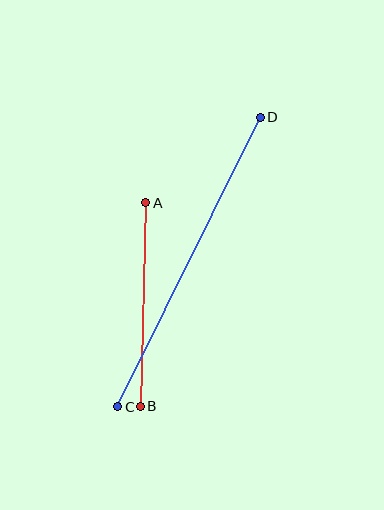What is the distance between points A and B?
The distance is approximately 203 pixels.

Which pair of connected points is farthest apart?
Points C and D are farthest apart.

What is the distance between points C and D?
The distance is approximately 322 pixels.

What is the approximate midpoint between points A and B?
The midpoint is at approximately (143, 304) pixels.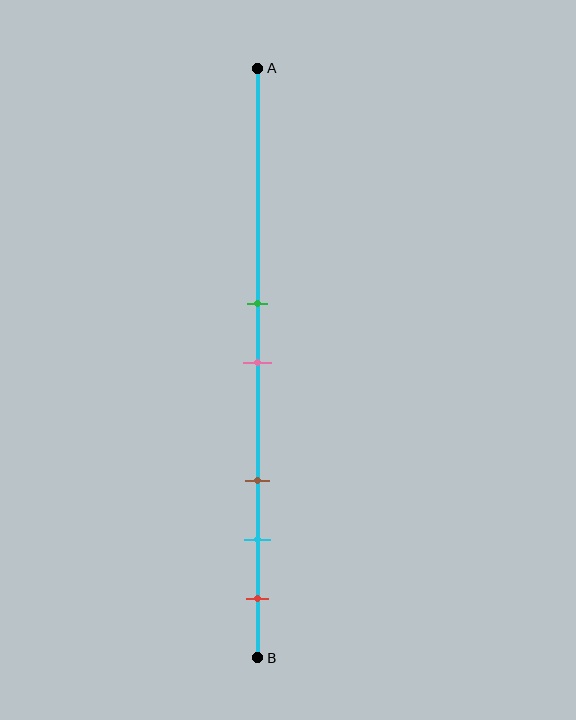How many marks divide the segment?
There are 5 marks dividing the segment.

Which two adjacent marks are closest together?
The green and pink marks are the closest adjacent pair.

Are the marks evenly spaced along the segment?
No, the marks are not evenly spaced.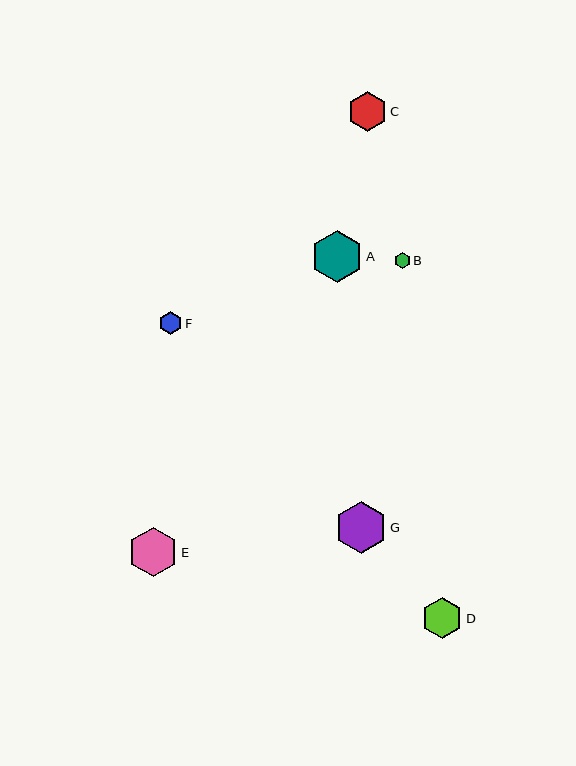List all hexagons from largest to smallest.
From largest to smallest: A, G, E, D, C, F, B.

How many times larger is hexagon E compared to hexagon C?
Hexagon E is approximately 1.2 times the size of hexagon C.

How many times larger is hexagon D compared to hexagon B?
Hexagon D is approximately 2.6 times the size of hexagon B.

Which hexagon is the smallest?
Hexagon B is the smallest with a size of approximately 16 pixels.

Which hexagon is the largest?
Hexagon A is the largest with a size of approximately 53 pixels.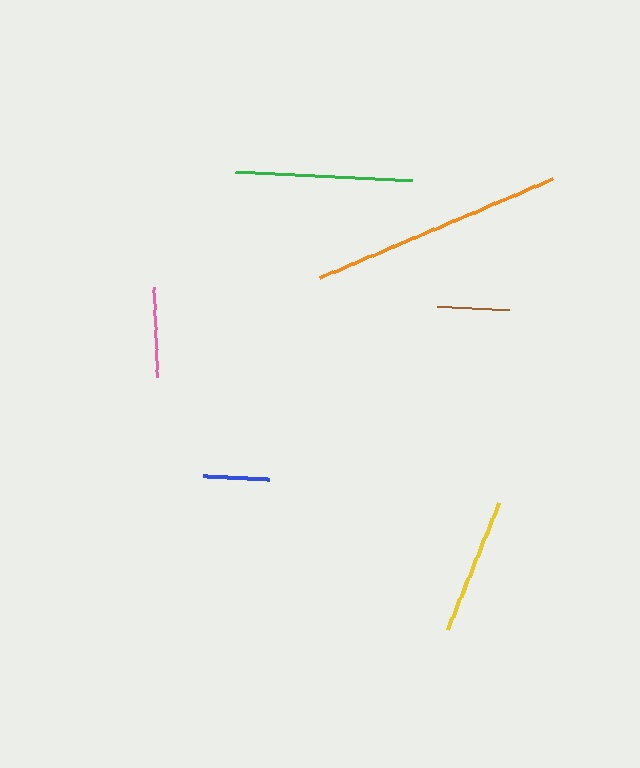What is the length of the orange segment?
The orange segment is approximately 253 pixels long.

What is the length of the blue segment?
The blue segment is approximately 66 pixels long.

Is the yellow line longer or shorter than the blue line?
The yellow line is longer than the blue line.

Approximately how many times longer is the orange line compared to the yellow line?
The orange line is approximately 1.8 times the length of the yellow line.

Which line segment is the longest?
The orange line is the longest at approximately 253 pixels.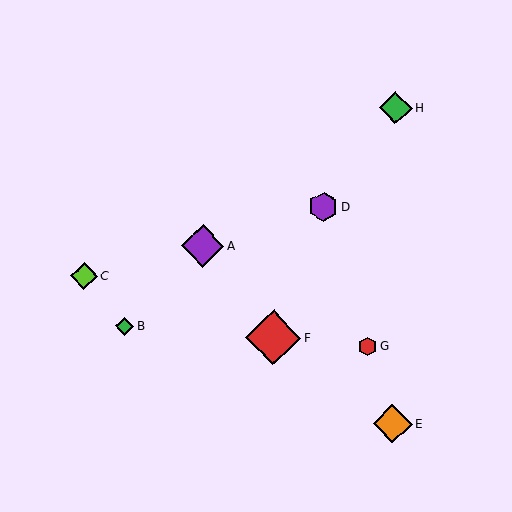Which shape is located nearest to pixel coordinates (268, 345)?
The red diamond (labeled F) at (273, 338) is nearest to that location.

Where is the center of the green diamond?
The center of the green diamond is at (125, 326).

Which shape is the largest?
The red diamond (labeled F) is the largest.